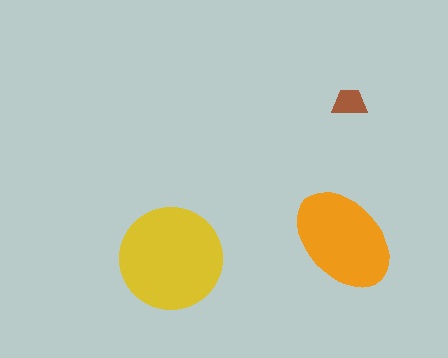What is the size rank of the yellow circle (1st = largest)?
1st.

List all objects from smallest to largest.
The brown trapezoid, the orange ellipse, the yellow circle.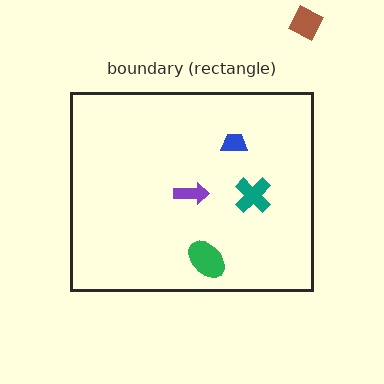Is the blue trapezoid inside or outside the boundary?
Inside.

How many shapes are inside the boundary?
4 inside, 1 outside.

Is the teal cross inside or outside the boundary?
Inside.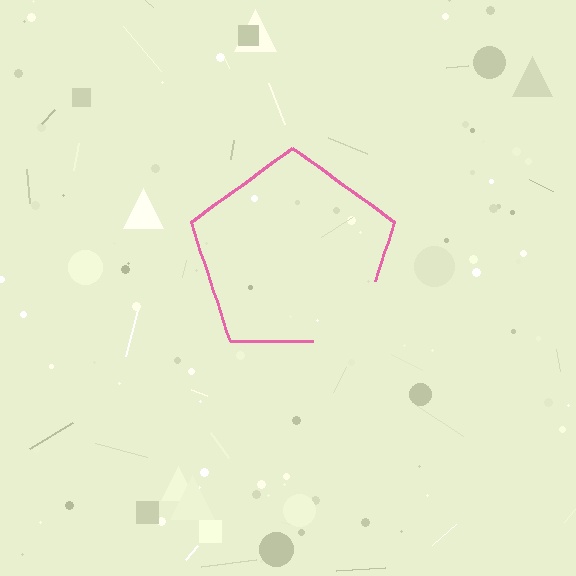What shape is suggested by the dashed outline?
The dashed outline suggests a pentagon.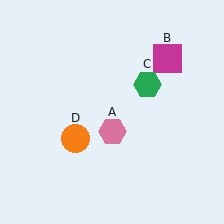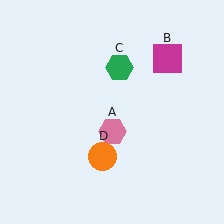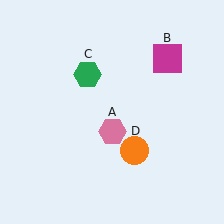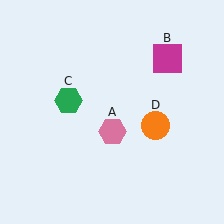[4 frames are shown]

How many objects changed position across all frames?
2 objects changed position: green hexagon (object C), orange circle (object D).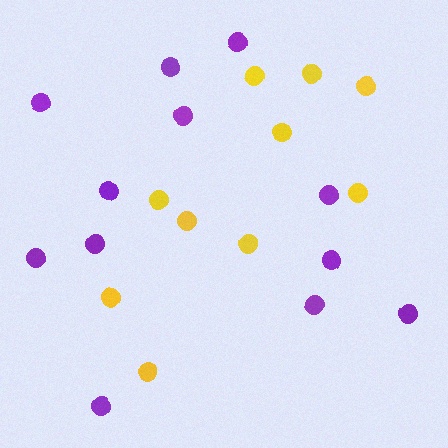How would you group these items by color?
There are 2 groups: one group of purple circles (12) and one group of yellow circles (10).